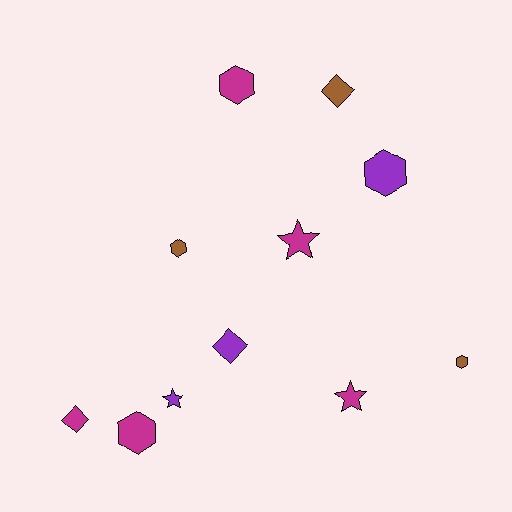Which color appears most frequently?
Magenta, with 5 objects.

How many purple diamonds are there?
There is 1 purple diamond.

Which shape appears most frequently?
Hexagon, with 5 objects.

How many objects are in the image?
There are 11 objects.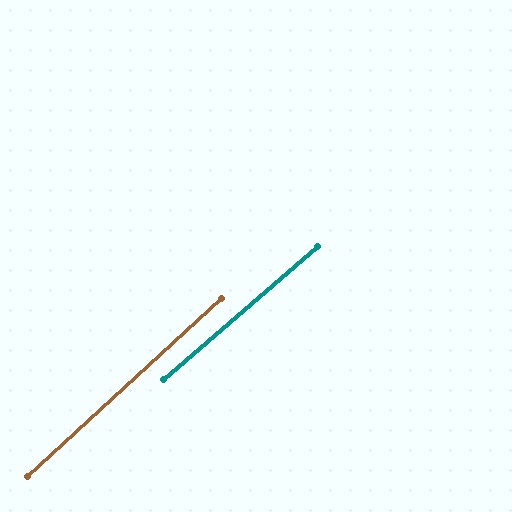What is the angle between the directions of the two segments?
Approximately 2 degrees.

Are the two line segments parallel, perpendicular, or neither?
Parallel — their directions differ by only 1.6°.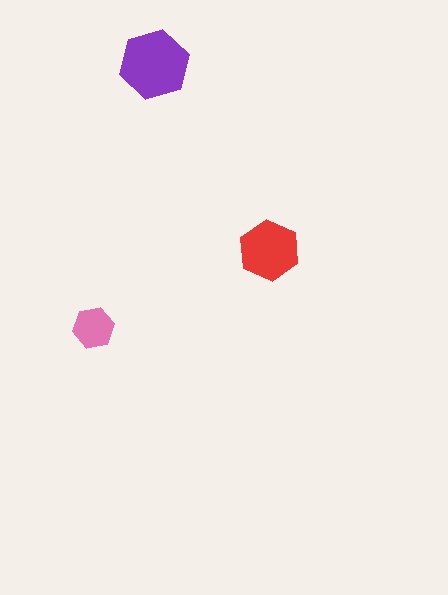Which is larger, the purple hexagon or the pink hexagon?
The purple one.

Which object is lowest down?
The pink hexagon is bottommost.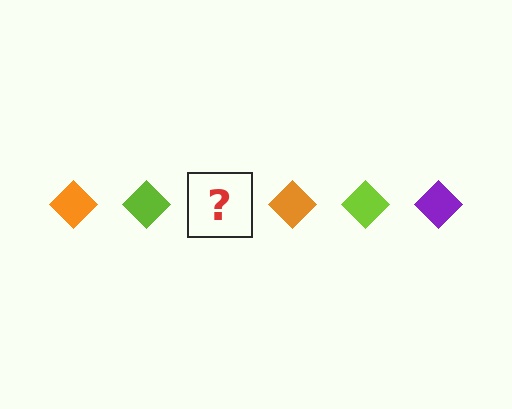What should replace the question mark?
The question mark should be replaced with a purple diamond.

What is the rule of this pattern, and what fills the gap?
The rule is that the pattern cycles through orange, lime, purple diamonds. The gap should be filled with a purple diamond.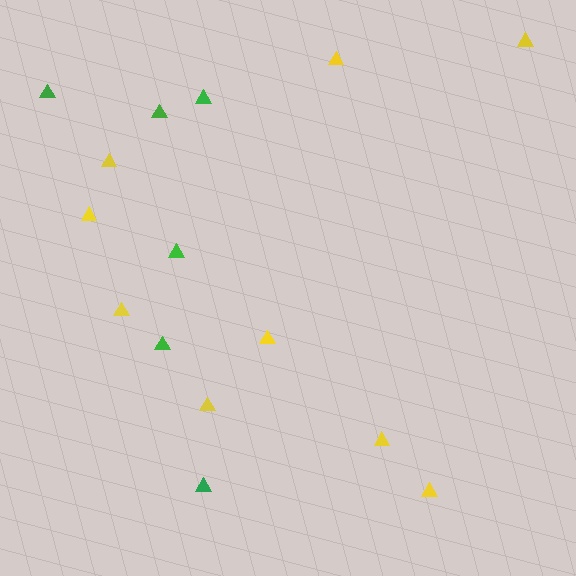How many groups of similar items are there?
There are 2 groups: one group of yellow triangles (9) and one group of green triangles (6).